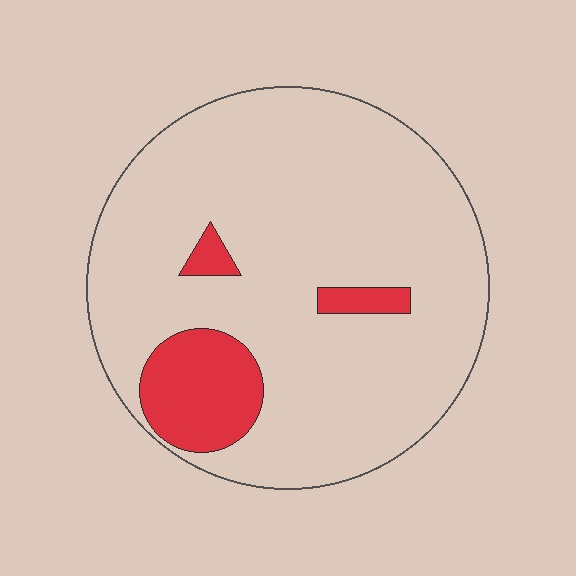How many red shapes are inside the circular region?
3.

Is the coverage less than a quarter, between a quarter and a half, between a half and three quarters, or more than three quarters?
Less than a quarter.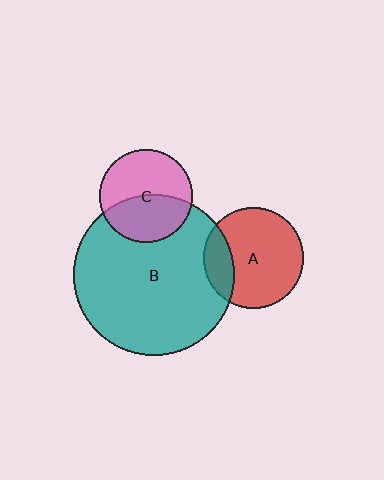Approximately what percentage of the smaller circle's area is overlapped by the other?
Approximately 45%.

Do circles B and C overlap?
Yes.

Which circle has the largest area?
Circle B (teal).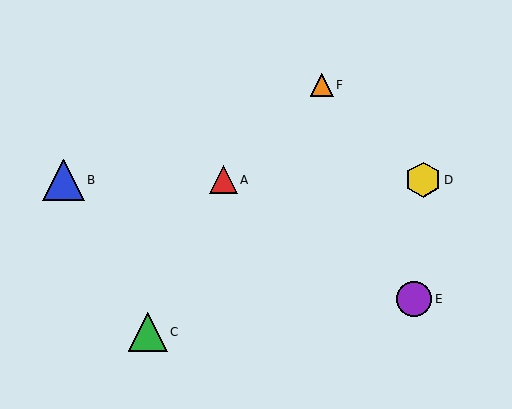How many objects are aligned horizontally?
3 objects (A, B, D) are aligned horizontally.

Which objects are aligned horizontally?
Objects A, B, D are aligned horizontally.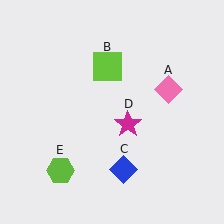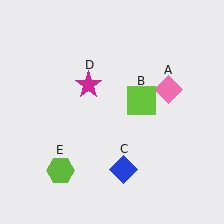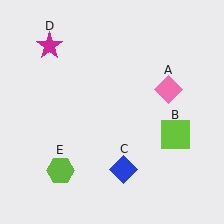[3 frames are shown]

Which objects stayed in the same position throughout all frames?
Pink diamond (object A) and blue diamond (object C) and lime hexagon (object E) remained stationary.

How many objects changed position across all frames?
2 objects changed position: lime square (object B), magenta star (object D).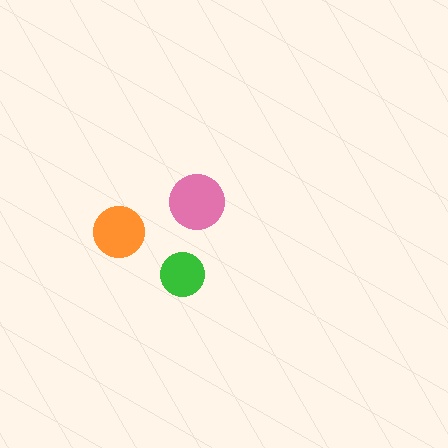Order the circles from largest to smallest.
the pink one, the orange one, the green one.